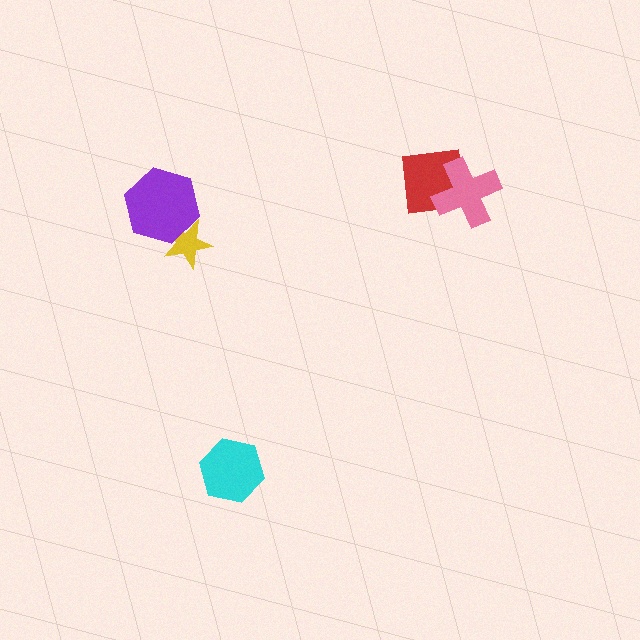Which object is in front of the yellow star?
The purple hexagon is in front of the yellow star.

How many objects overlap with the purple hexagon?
1 object overlaps with the purple hexagon.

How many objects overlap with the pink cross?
1 object overlaps with the pink cross.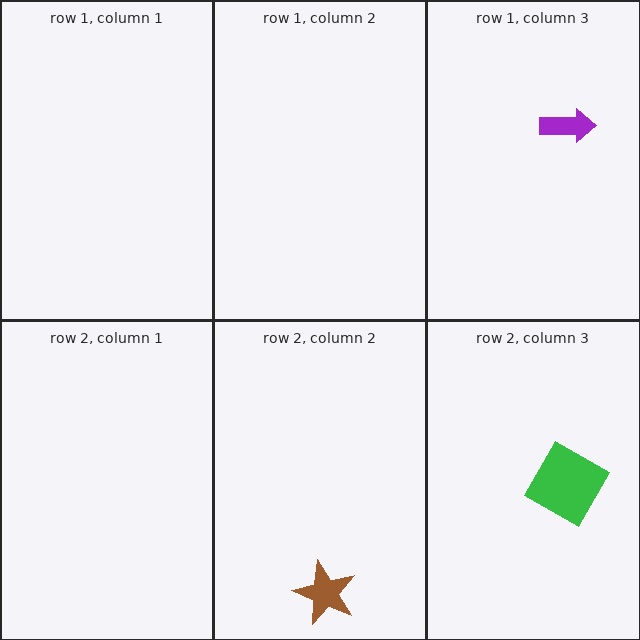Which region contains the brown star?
The row 2, column 2 region.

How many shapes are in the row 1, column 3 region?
1.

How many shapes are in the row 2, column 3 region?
1.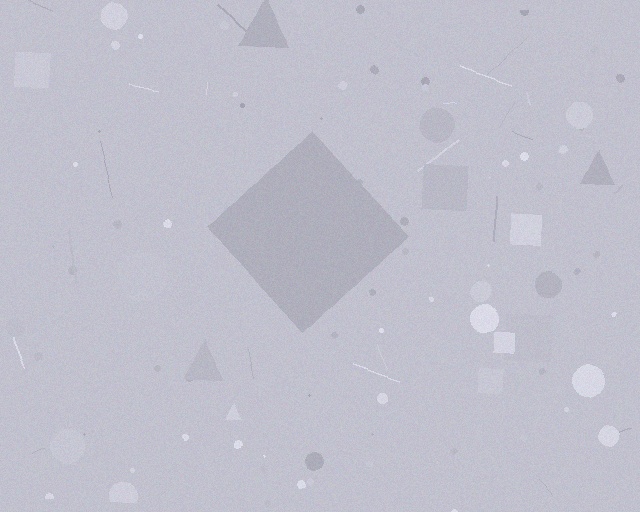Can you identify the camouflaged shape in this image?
The camouflaged shape is a diamond.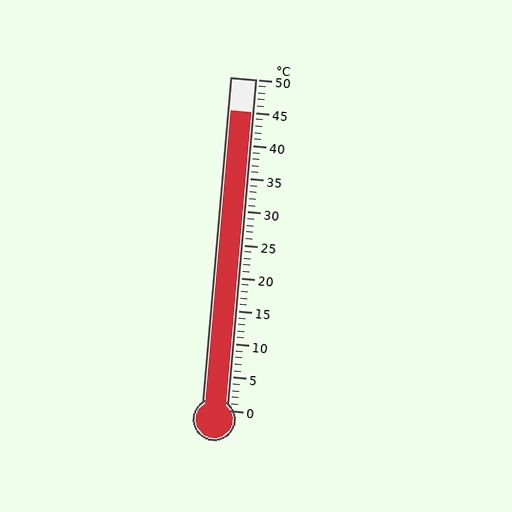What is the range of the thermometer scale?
The thermometer scale ranges from 0°C to 50°C.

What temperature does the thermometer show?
The thermometer shows approximately 45°C.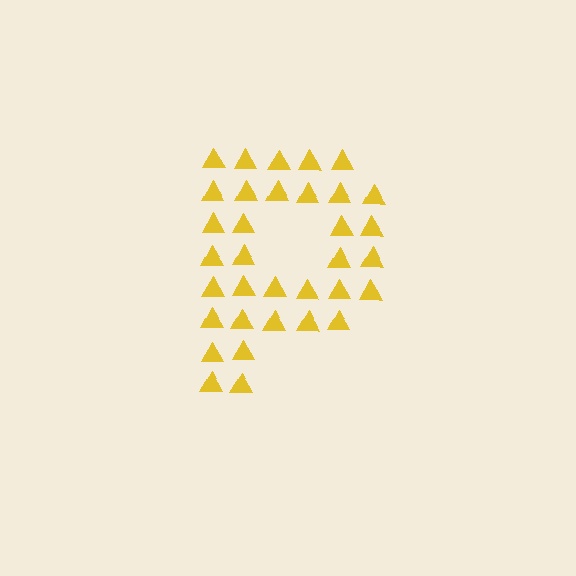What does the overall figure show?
The overall figure shows the letter P.